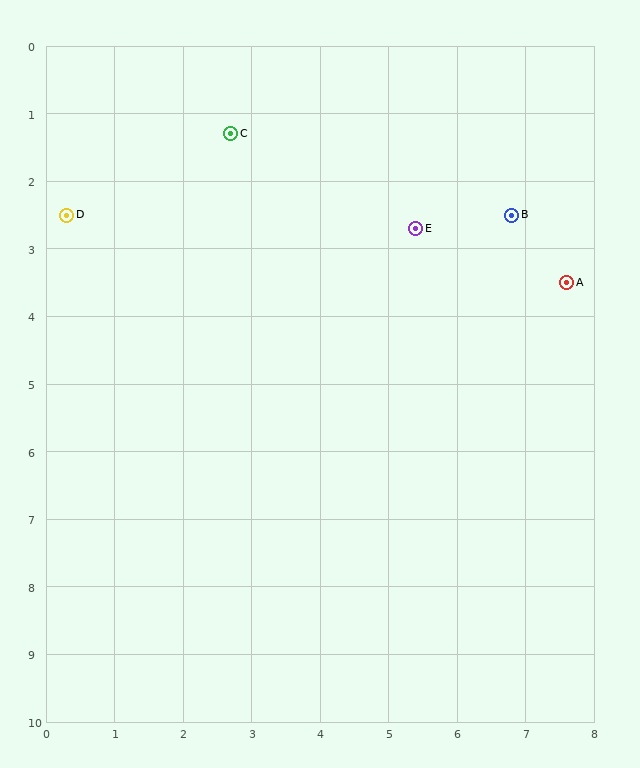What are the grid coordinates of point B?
Point B is at approximately (6.8, 2.5).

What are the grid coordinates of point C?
Point C is at approximately (2.7, 1.3).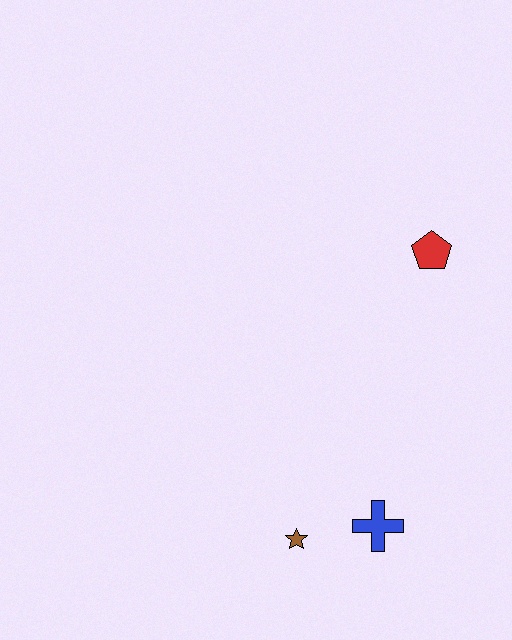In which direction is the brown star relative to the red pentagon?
The brown star is below the red pentagon.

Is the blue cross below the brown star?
No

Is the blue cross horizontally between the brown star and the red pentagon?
Yes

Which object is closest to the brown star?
The blue cross is closest to the brown star.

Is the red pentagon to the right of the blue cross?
Yes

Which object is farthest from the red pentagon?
The brown star is farthest from the red pentagon.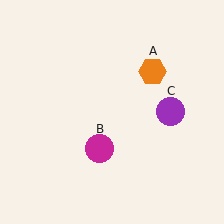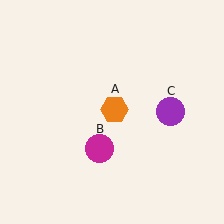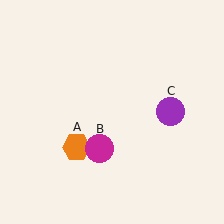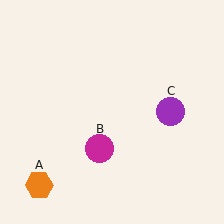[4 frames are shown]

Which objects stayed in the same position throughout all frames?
Magenta circle (object B) and purple circle (object C) remained stationary.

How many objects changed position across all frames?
1 object changed position: orange hexagon (object A).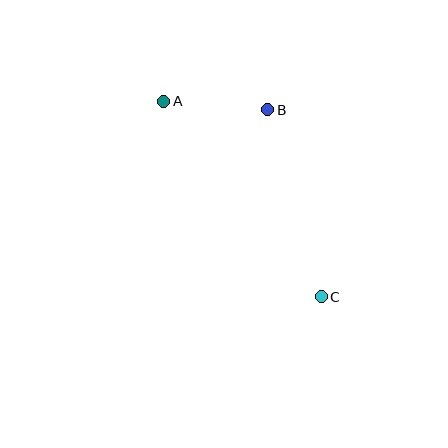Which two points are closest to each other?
Points A and B are closest to each other.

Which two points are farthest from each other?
Points A and C are farthest from each other.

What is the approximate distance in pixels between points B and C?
The distance between B and C is approximately 195 pixels.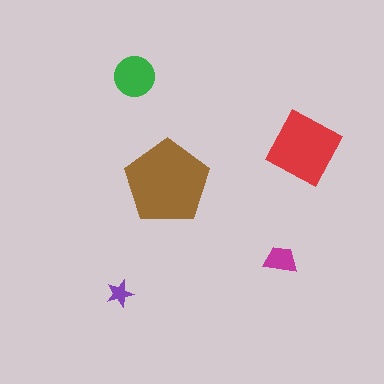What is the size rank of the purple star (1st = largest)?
5th.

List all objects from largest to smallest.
The brown pentagon, the red diamond, the green circle, the magenta trapezoid, the purple star.